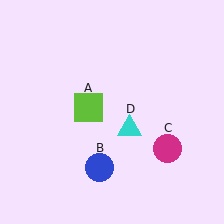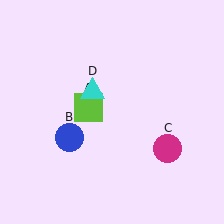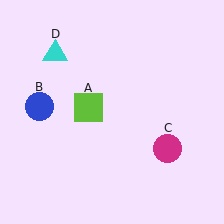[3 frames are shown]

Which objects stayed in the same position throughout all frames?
Lime square (object A) and magenta circle (object C) remained stationary.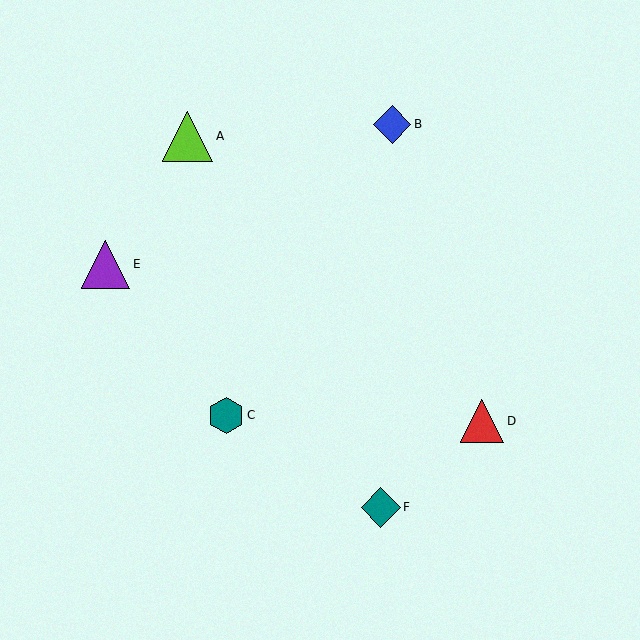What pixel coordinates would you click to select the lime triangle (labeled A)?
Click at (188, 136) to select the lime triangle A.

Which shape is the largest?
The lime triangle (labeled A) is the largest.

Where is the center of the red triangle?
The center of the red triangle is at (482, 421).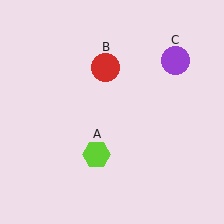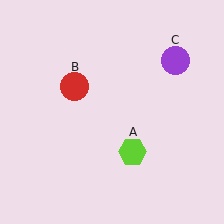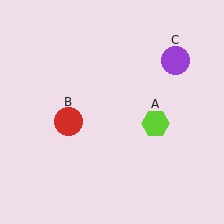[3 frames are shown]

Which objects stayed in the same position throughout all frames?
Purple circle (object C) remained stationary.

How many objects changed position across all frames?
2 objects changed position: lime hexagon (object A), red circle (object B).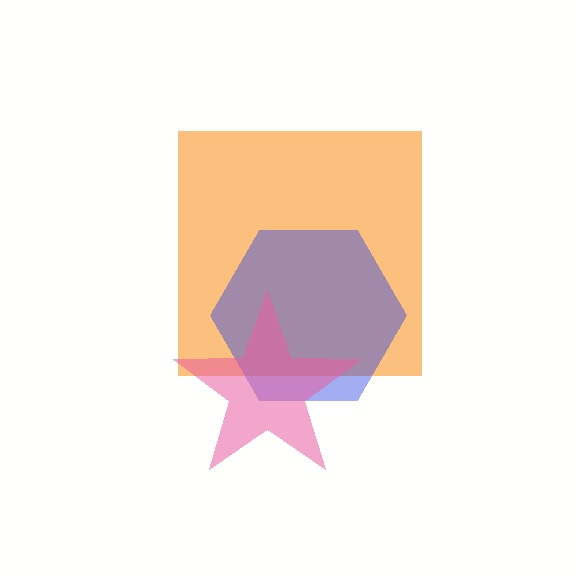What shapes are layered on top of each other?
The layered shapes are: an orange square, a blue hexagon, a pink star.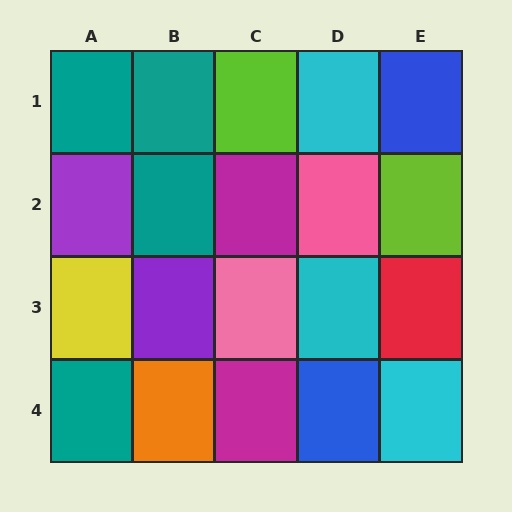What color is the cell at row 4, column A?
Teal.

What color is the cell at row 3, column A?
Yellow.